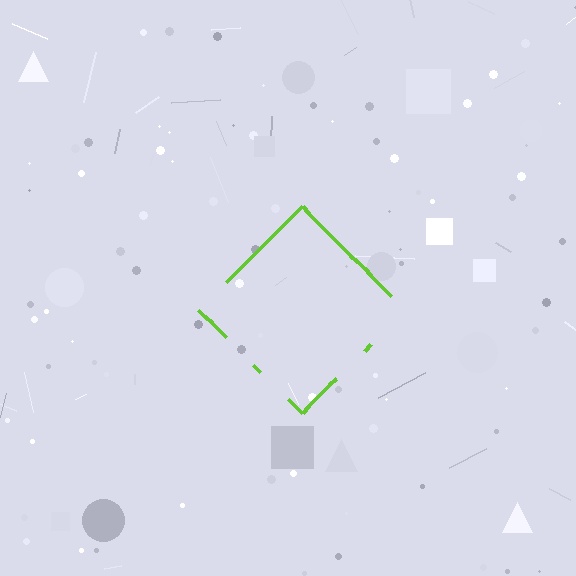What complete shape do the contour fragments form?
The contour fragments form a diamond.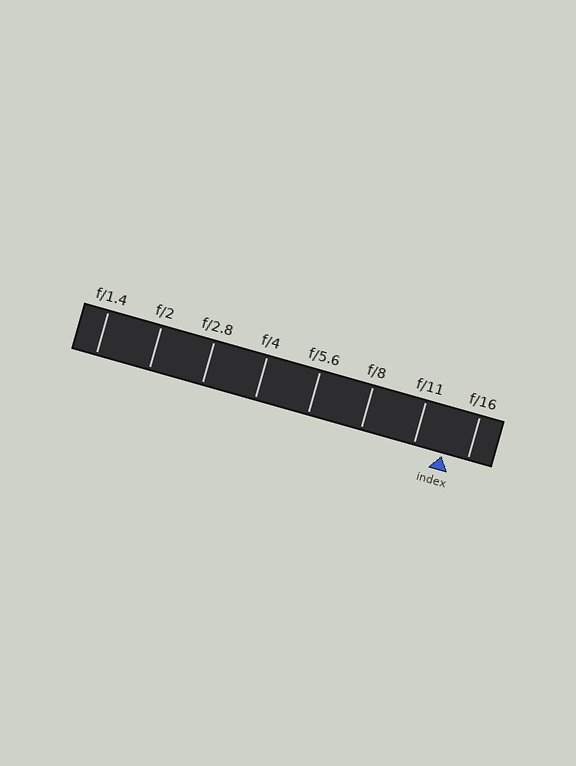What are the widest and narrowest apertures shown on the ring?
The widest aperture shown is f/1.4 and the narrowest is f/16.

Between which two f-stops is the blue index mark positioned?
The index mark is between f/11 and f/16.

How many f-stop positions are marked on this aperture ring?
There are 8 f-stop positions marked.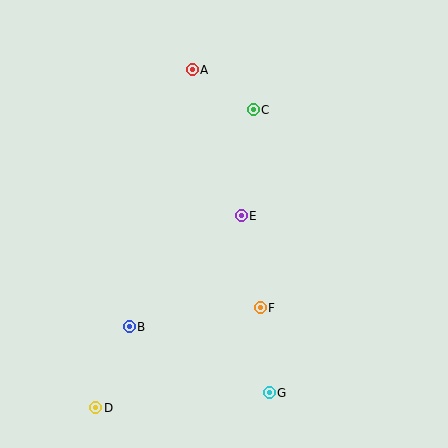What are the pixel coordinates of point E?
Point E is at (241, 216).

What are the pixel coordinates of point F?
Point F is at (260, 308).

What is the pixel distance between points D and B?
The distance between D and B is 88 pixels.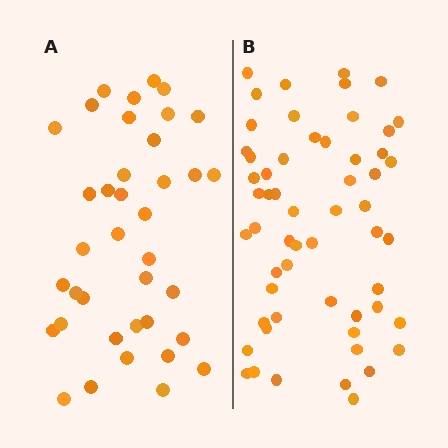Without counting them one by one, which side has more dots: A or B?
Region B (the right region) has more dots.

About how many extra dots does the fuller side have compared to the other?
Region B has approximately 20 more dots than region A.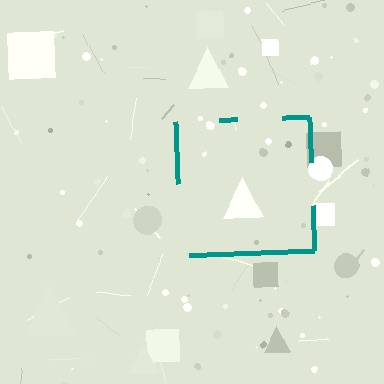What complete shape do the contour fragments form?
The contour fragments form a square.